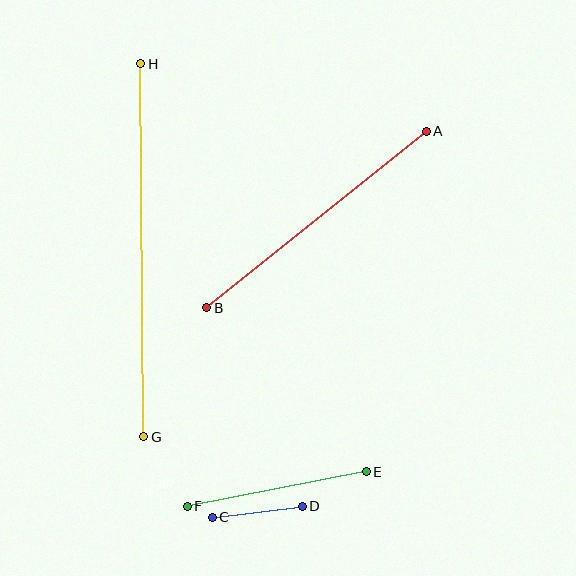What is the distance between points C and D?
The distance is approximately 90 pixels.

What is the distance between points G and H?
The distance is approximately 373 pixels.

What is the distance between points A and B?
The distance is approximately 282 pixels.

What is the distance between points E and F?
The distance is approximately 182 pixels.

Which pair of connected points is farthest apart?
Points G and H are farthest apart.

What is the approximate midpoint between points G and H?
The midpoint is at approximately (142, 250) pixels.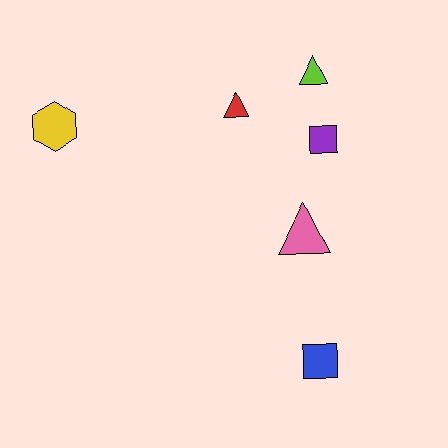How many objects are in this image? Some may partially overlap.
There are 6 objects.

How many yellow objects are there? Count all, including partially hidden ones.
There is 1 yellow object.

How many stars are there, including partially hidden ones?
There are no stars.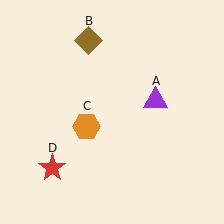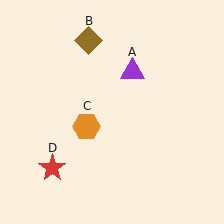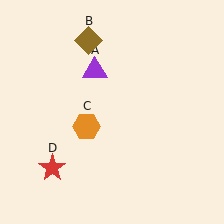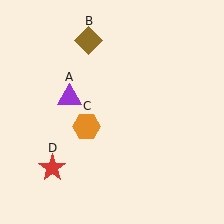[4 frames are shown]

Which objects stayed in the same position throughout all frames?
Brown diamond (object B) and orange hexagon (object C) and red star (object D) remained stationary.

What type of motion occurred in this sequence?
The purple triangle (object A) rotated counterclockwise around the center of the scene.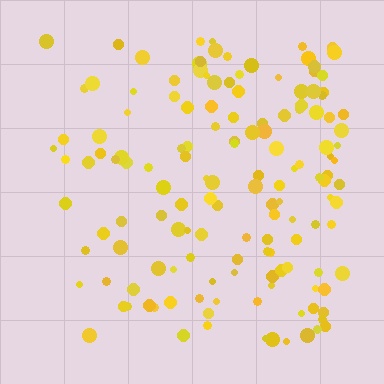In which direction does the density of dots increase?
From left to right, with the right side densest.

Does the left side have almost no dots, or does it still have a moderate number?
Still a moderate number, just noticeably fewer than the right.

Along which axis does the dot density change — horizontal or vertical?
Horizontal.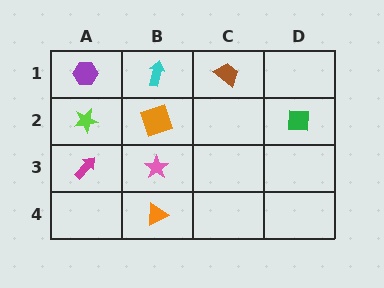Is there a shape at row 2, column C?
No, that cell is empty.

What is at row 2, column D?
A green square.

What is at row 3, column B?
A pink star.